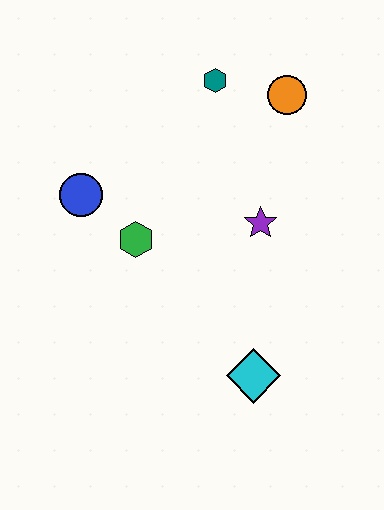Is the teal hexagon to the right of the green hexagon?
Yes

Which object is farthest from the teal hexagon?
The cyan diamond is farthest from the teal hexagon.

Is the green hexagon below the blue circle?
Yes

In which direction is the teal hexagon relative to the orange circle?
The teal hexagon is to the left of the orange circle.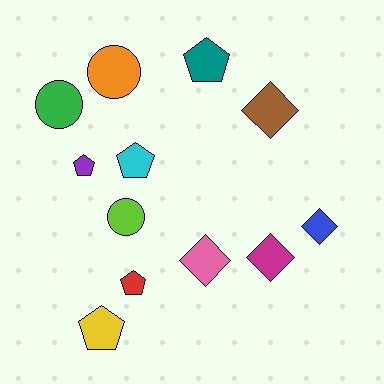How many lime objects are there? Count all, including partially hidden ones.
There is 1 lime object.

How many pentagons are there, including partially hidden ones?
There are 5 pentagons.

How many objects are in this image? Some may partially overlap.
There are 12 objects.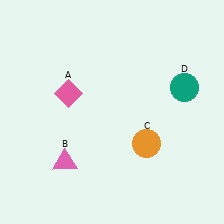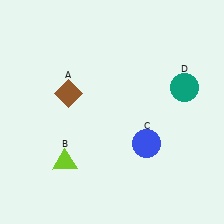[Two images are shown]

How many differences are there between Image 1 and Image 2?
There are 3 differences between the two images.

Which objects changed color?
A changed from pink to brown. B changed from pink to lime. C changed from orange to blue.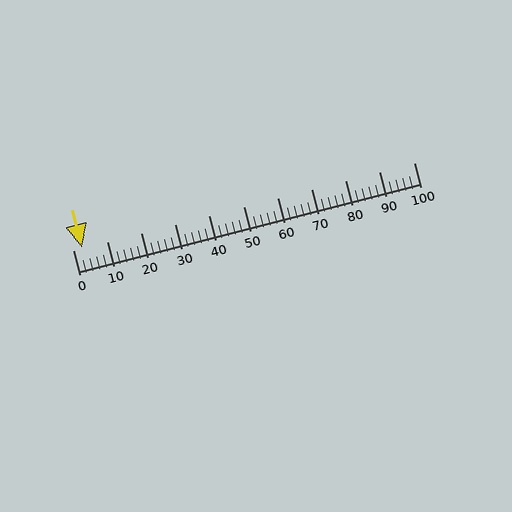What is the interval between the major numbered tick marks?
The major tick marks are spaced 10 units apart.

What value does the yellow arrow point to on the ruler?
The yellow arrow points to approximately 3.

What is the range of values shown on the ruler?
The ruler shows values from 0 to 100.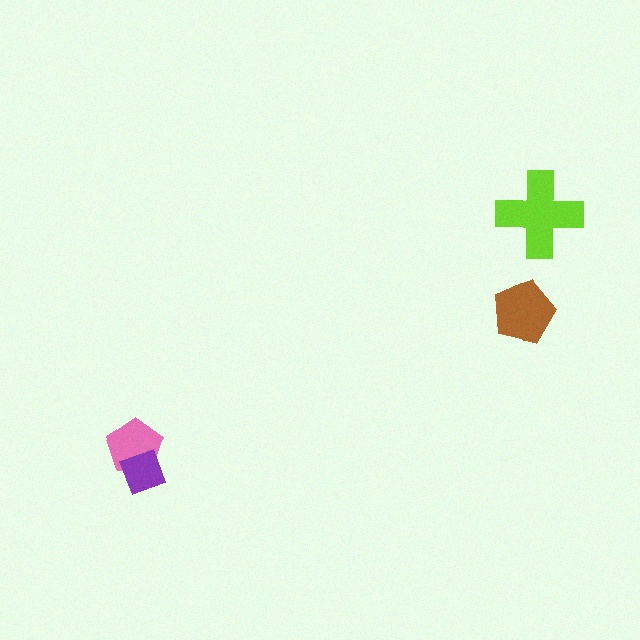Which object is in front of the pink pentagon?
The purple diamond is in front of the pink pentagon.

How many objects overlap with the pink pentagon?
1 object overlaps with the pink pentagon.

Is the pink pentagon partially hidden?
Yes, it is partially covered by another shape.